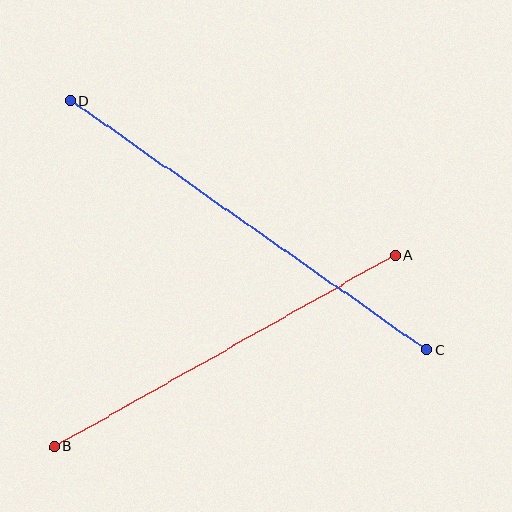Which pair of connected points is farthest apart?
Points C and D are farthest apart.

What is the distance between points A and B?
The distance is approximately 391 pixels.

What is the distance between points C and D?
The distance is approximately 435 pixels.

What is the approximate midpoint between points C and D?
The midpoint is at approximately (248, 225) pixels.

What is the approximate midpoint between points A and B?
The midpoint is at approximately (225, 351) pixels.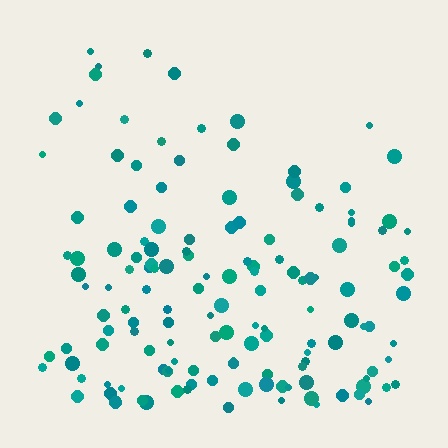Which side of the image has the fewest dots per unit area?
The top.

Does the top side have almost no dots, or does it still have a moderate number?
Still a moderate number, just noticeably fewer than the bottom.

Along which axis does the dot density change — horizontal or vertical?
Vertical.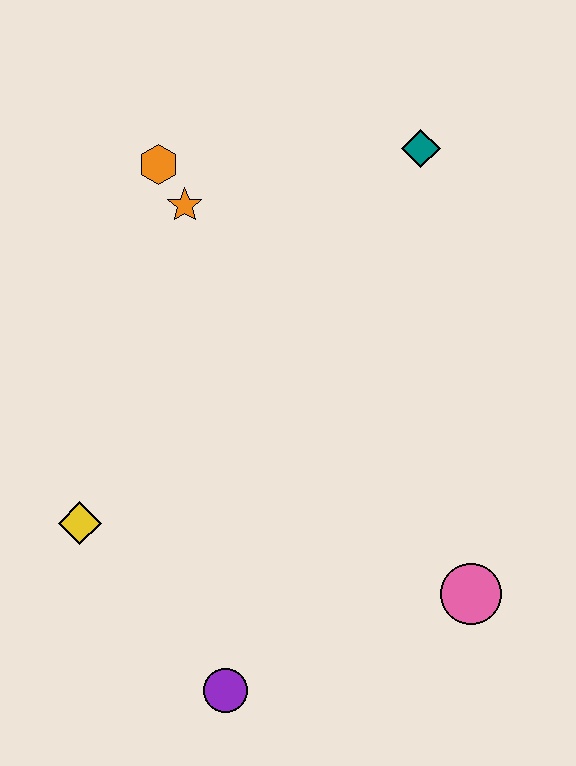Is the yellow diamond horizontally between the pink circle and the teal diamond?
No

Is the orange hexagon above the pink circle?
Yes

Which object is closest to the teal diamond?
The orange star is closest to the teal diamond.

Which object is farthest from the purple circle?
The teal diamond is farthest from the purple circle.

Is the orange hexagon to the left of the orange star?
Yes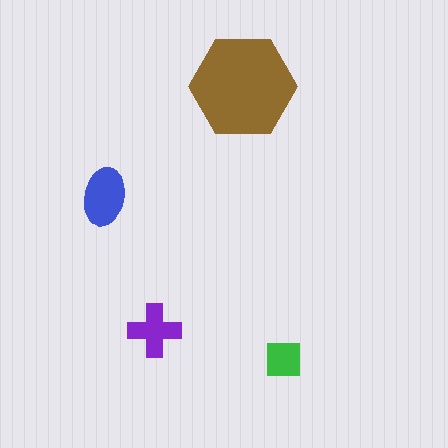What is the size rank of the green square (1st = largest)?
4th.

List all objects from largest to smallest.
The brown hexagon, the blue ellipse, the purple cross, the green square.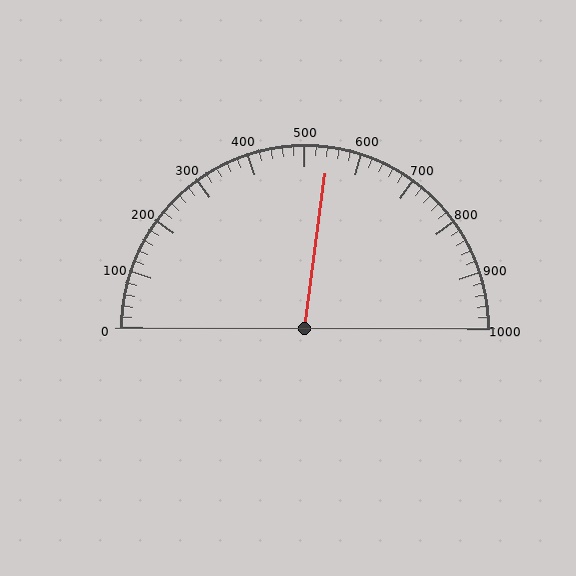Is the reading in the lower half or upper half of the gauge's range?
The reading is in the upper half of the range (0 to 1000).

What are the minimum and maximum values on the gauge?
The gauge ranges from 0 to 1000.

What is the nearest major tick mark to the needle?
The nearest major tick mark is 500.